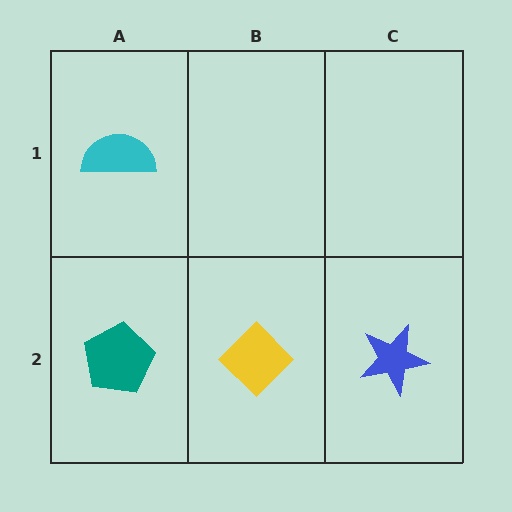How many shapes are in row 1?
1 shape.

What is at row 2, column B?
A yellow diamond.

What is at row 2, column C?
A blue star.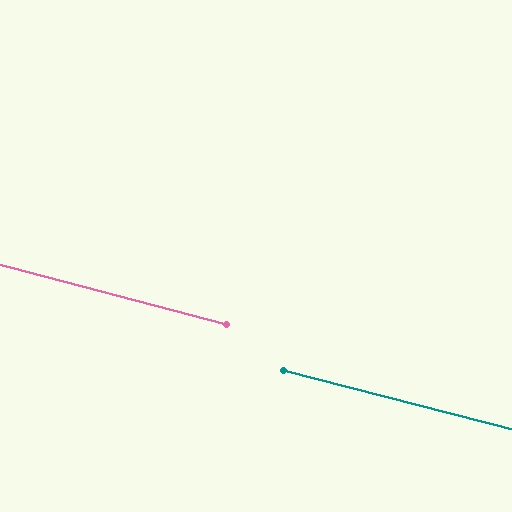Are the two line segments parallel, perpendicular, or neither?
Parallel — their directions differ by only 0.1°.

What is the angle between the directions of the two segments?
Approximately 0 degrees.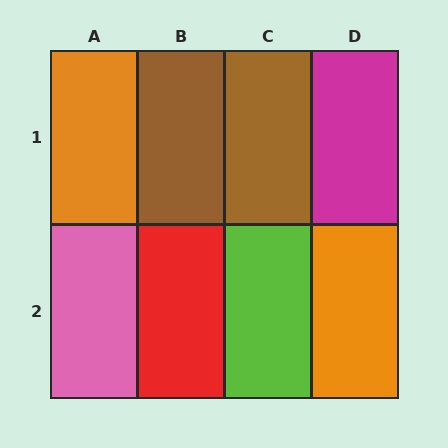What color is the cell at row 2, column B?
Red.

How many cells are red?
1 cell is red.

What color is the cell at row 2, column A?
Pink.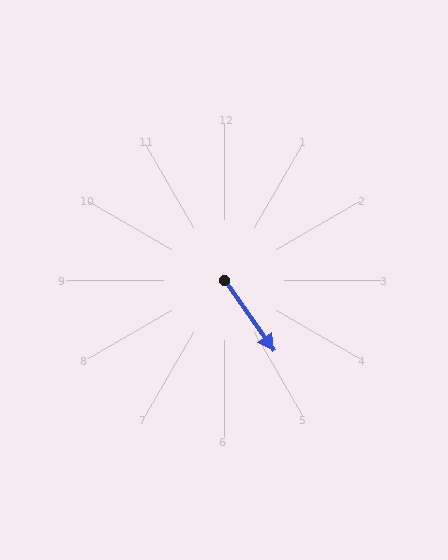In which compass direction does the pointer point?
Southeast.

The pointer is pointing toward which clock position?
Roughly 5 o'clock.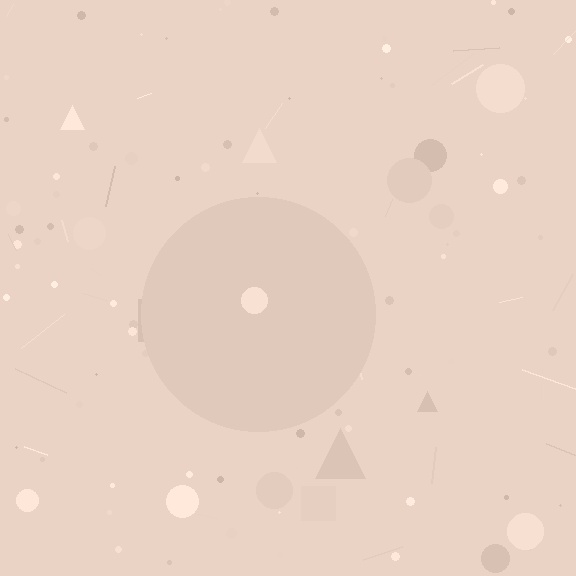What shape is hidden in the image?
A circle is hidden in the image.